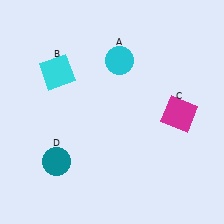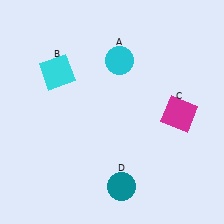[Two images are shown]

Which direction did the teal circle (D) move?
The teal circle (D) moved right.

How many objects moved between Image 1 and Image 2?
1 object moved between the two images.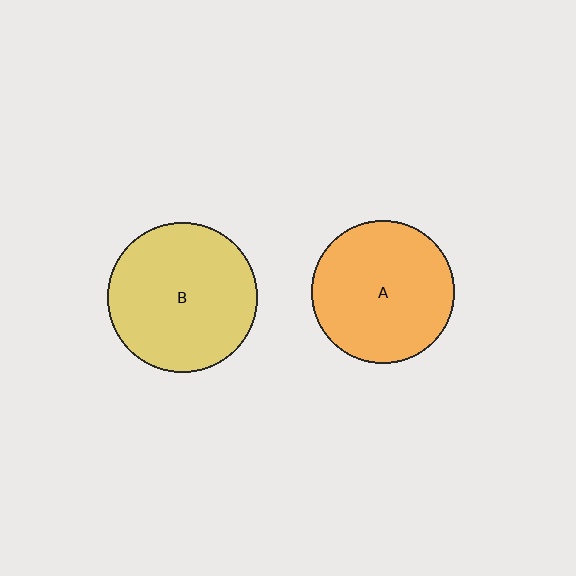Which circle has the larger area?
Circle B (yellow).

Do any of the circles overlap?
No, none of the circles overlap.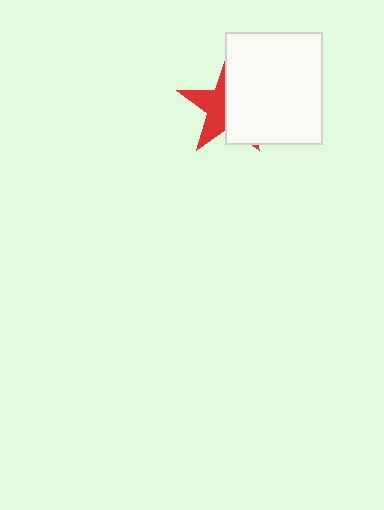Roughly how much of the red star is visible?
About half of it is visible (roughly 46%).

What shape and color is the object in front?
The object in front is a white rectangle.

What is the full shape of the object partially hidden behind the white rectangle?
The partially hidden object is a red star.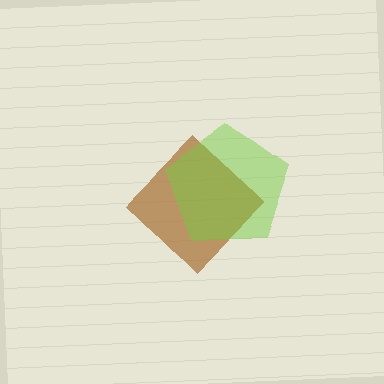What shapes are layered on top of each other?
The layered shapes are: a brown diamond, a lime pentagon.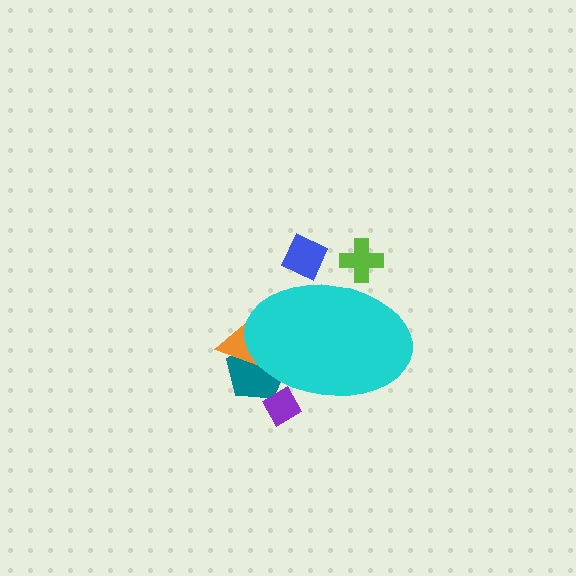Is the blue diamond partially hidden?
Yes, the blue diamond is partially hidden behind the cyan ellipse.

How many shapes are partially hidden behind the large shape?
5 shapes are partially hidden.